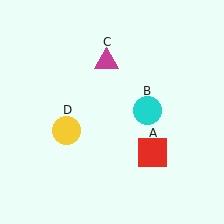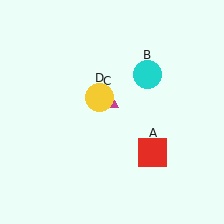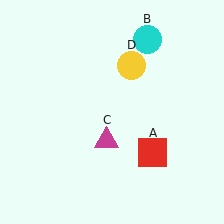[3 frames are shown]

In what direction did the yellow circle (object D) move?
The yellow circle (object D) moved up and to the right.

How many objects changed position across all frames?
3 objects changed position: cyan circle (object B), magenta triangle (object C), yellow circle (object D).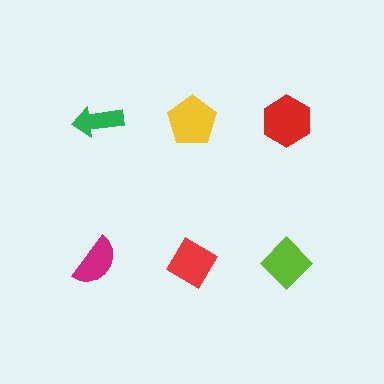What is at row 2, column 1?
A magenta semicircle.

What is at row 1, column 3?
A red hexagon.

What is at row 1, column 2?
A yellow pentagon.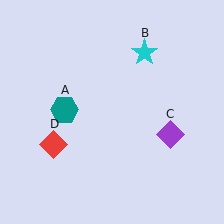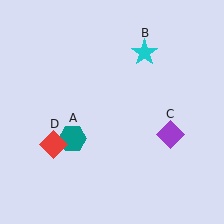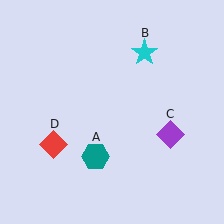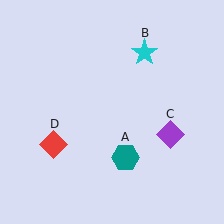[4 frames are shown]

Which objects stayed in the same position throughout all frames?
Cyan star (object B) and purple diamond (object C) and red diamond (object D) remained stationary.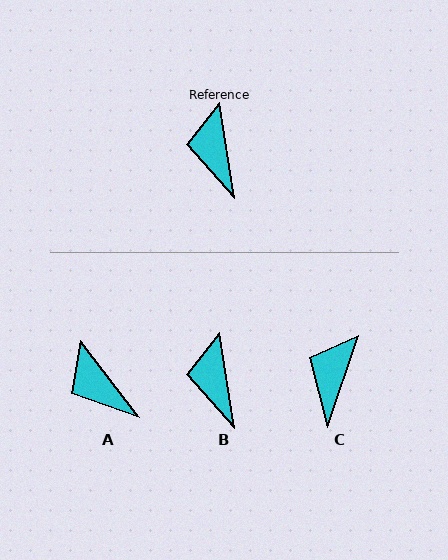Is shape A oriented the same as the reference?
No, it is off by about 29 degrees.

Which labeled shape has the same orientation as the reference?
B.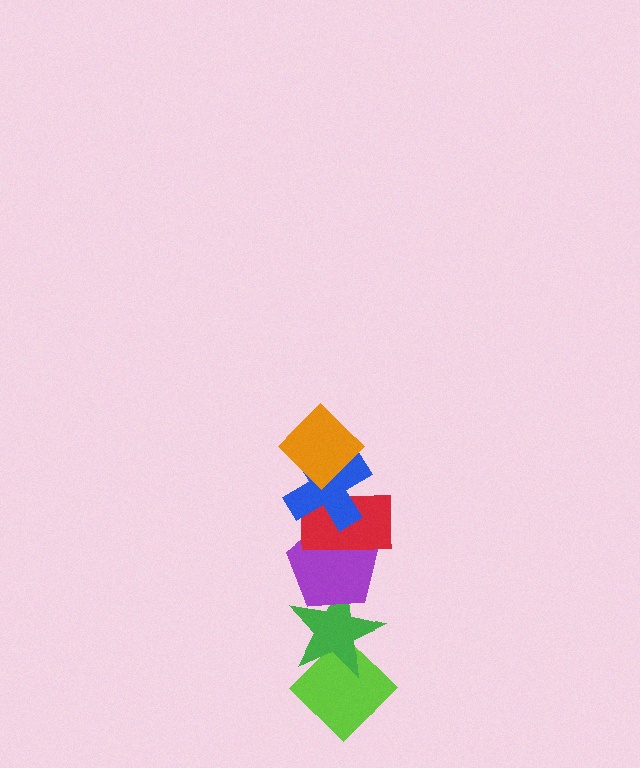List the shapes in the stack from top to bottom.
From top to bottom: the orange diamond, the blue cross, the red rectangle, the purple pentagon, the green star, the lime diamond.